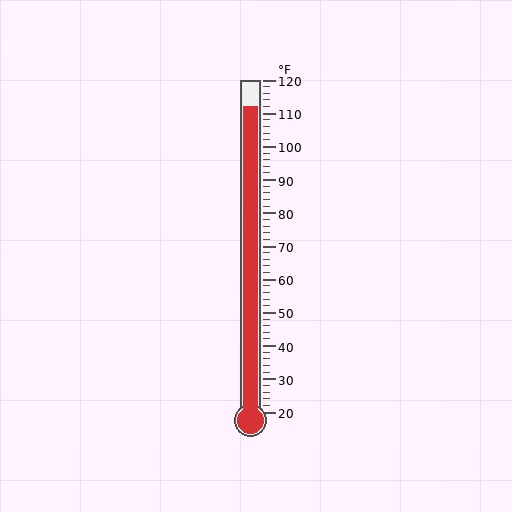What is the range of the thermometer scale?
The thermometer scale ranges from 20°F to 120°F.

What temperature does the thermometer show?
The thermometer shows approximately 112°F.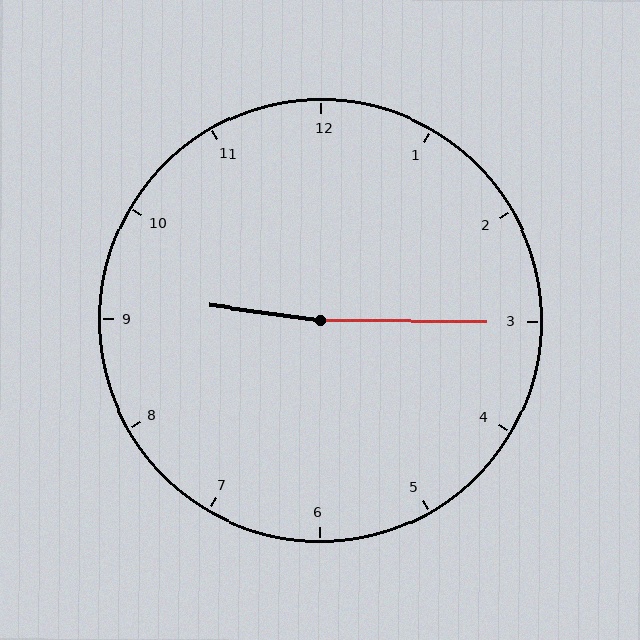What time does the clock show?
9:15.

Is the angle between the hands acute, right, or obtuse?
It is obtuse.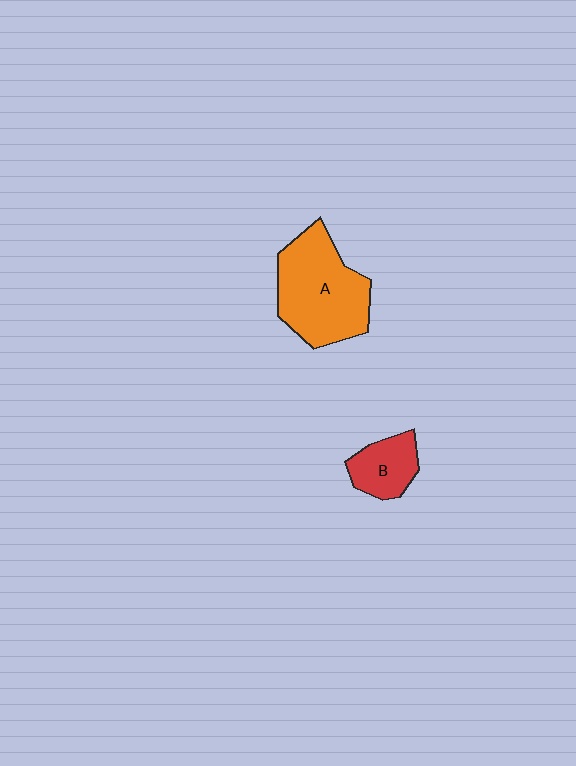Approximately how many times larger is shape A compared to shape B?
Approximately 2.4 times.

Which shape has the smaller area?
Shape B (red).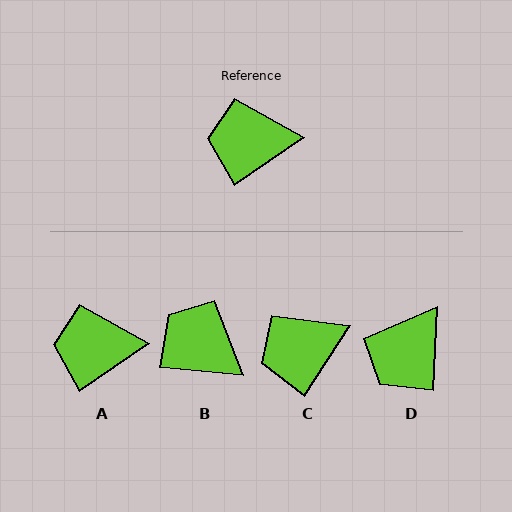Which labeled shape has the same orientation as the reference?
A.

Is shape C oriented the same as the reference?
No, it is off by about 23 degrees.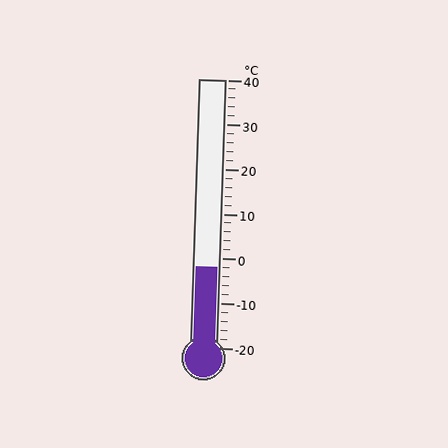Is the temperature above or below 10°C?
The temperature is below 10°C.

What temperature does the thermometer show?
The thermometer shows approximately -2°C.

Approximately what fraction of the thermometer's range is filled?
The thermometer is filled to approximately 30% of its range.